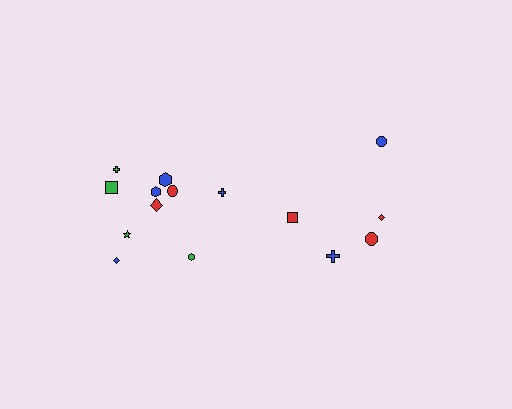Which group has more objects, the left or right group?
The left group.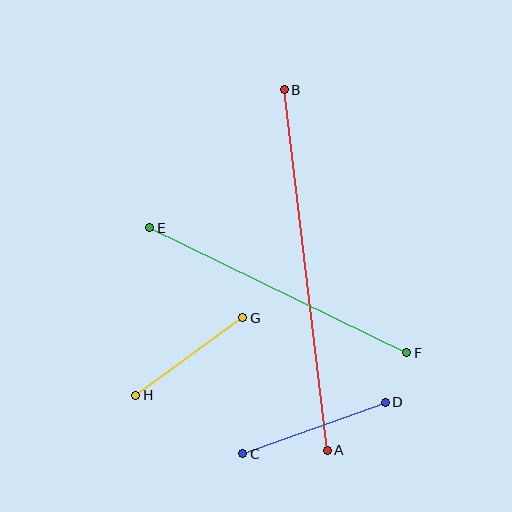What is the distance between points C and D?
The distance is approximately 152 pixels.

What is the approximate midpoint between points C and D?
The midpoint is at approximately (314, 428) pixels.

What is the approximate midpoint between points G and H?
The midpoint is at approximately (189, 356) pixels.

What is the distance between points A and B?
The distance is approximately 363 pixels.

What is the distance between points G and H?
The distance is approximately 132 pixels.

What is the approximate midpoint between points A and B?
The midpoint is at approximately (306, 270) pixels.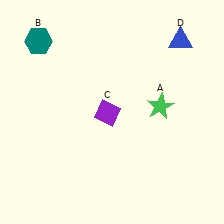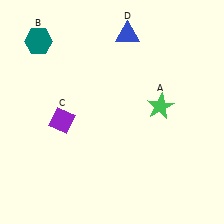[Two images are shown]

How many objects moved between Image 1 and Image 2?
2 objects moved between the two images.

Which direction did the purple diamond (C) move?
The purple diamond (C) moved left.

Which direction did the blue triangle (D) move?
The blue triangle (D) moved left.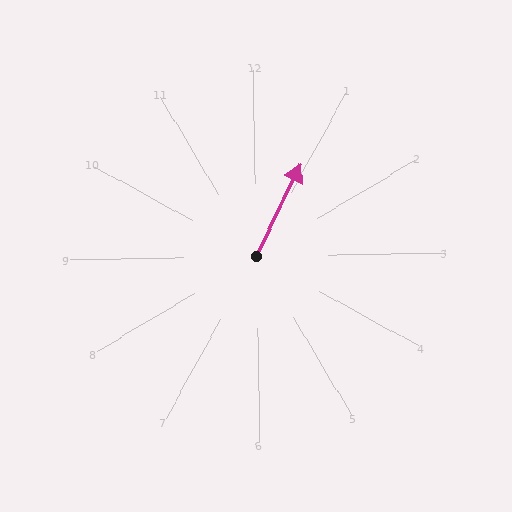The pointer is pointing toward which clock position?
Roughly 1 o'clock.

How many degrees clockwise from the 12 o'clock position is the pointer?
Approximately 27 degrees.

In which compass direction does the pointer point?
Northeast.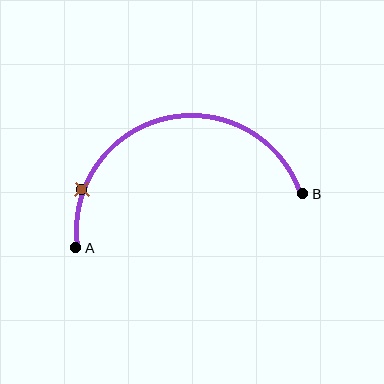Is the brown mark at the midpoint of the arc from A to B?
No. The brown mark lies on the arc but is closer to endpoint A. The arc midpoint would be at the point on the curve equidistant along the arc from both A and B.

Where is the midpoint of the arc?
The arc midpoint is the point on the curve farthest from the straight line joining A and B. It sits above that line.